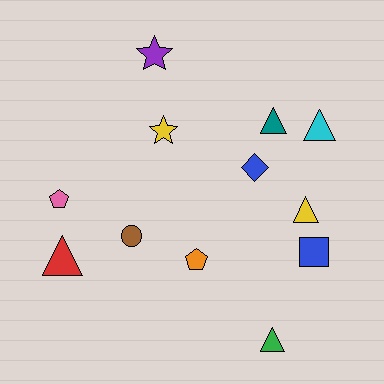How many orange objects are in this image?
There is 1 orange object.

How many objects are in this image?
There are 12 objects.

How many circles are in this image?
There is 1 circle.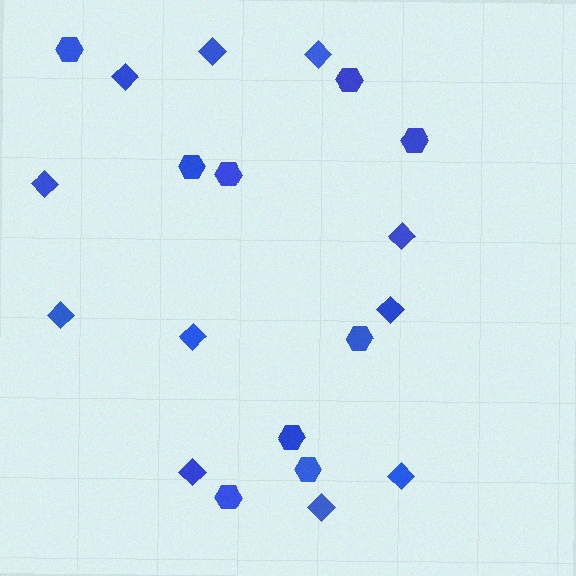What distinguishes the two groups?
There are 2 groups: one group of diamonds (11) and one group of hexagons (9).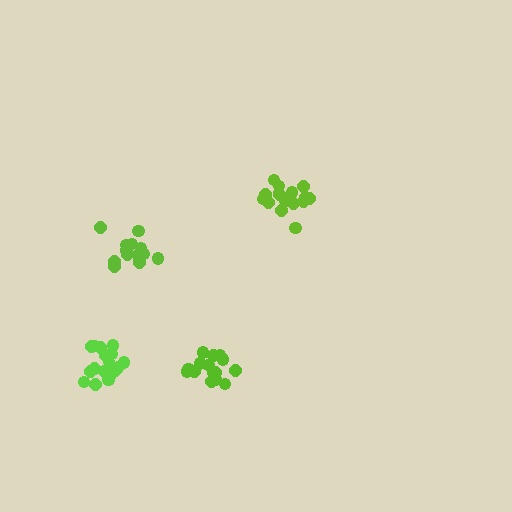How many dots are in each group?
Group 1: 18 dots, Group 2: 16 dots, Group 3: 15 dots, Group 4: 15 dots (64 total).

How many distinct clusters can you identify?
There are 4 distinct clusters.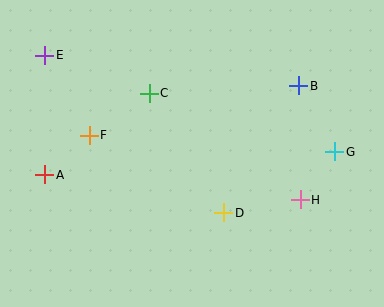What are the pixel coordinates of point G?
Point G is at (335, 152).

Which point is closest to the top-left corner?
Point E is closest to the top-left corner.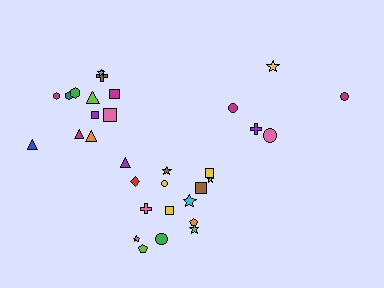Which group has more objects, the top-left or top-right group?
The top-left group.